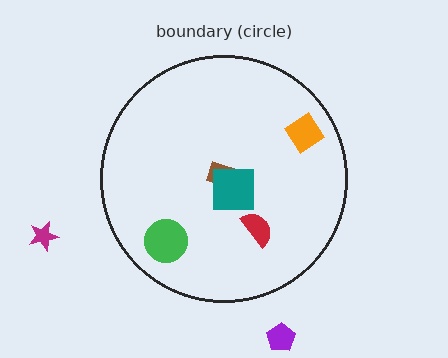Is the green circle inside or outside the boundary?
Inside.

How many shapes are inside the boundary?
5 inside, 2 outside.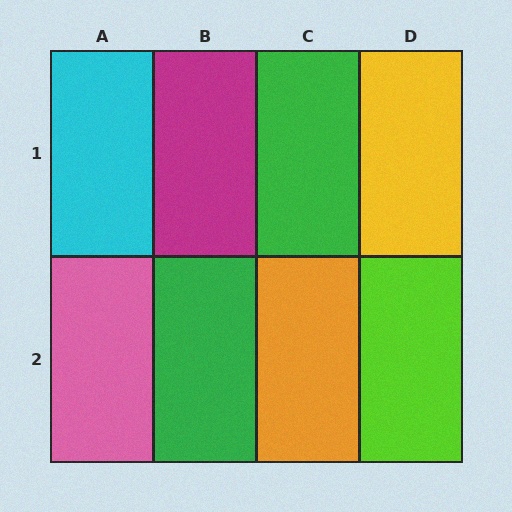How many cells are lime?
1 cell is lime.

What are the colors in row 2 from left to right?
Pink, green, orange, lime.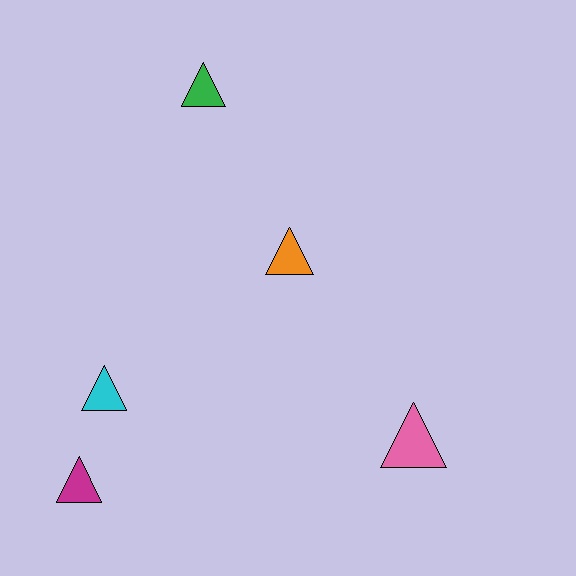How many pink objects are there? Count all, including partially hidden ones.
There is 1 pink object.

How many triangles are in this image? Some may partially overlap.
There are 5 triangles.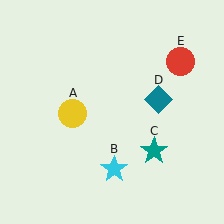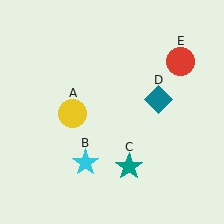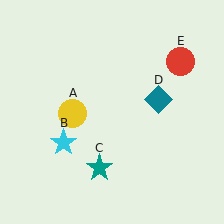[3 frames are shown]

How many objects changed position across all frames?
2 objects changed position: cyan star (object B), teal star (object C).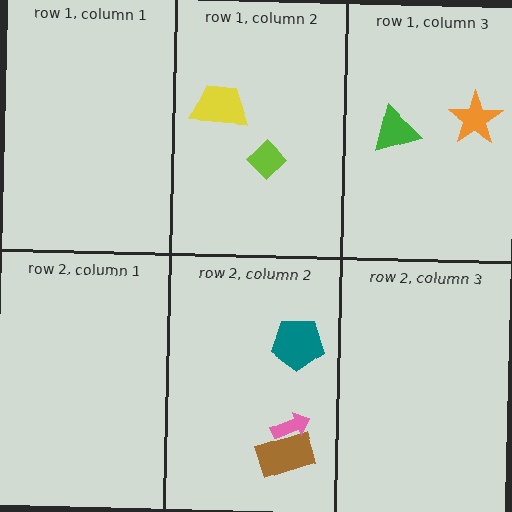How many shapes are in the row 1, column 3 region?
2.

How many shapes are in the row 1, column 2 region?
2.